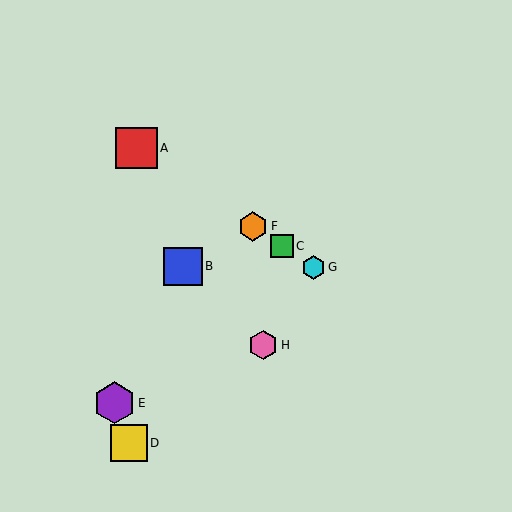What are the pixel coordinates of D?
Object D is at (129, 443).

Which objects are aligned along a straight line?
Objects A, C, F, G are aligned along a straight line.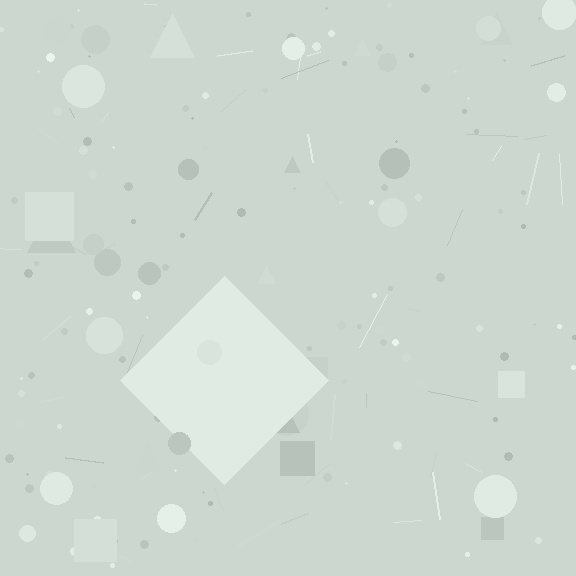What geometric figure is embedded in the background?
A diamond is embedded in the background.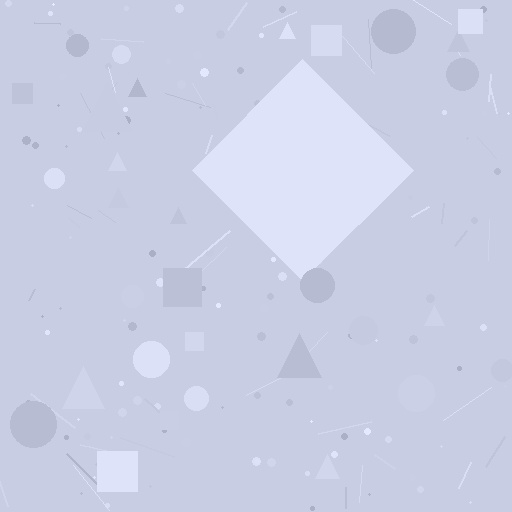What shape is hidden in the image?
A diamond is hidden in the image.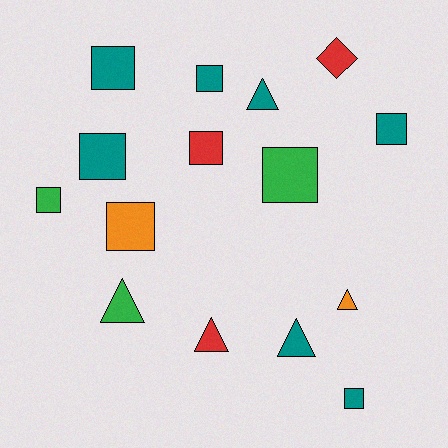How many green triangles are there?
There is 1 green triangle.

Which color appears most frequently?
Teal, with 7 objects.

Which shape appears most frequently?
Square, with 9 objects.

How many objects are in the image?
There are 15 objects.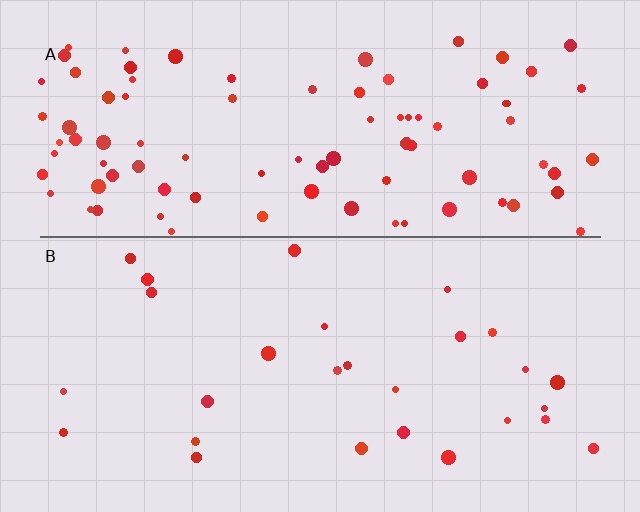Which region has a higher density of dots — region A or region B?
A (the top).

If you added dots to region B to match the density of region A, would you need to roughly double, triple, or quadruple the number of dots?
Approximately triple.